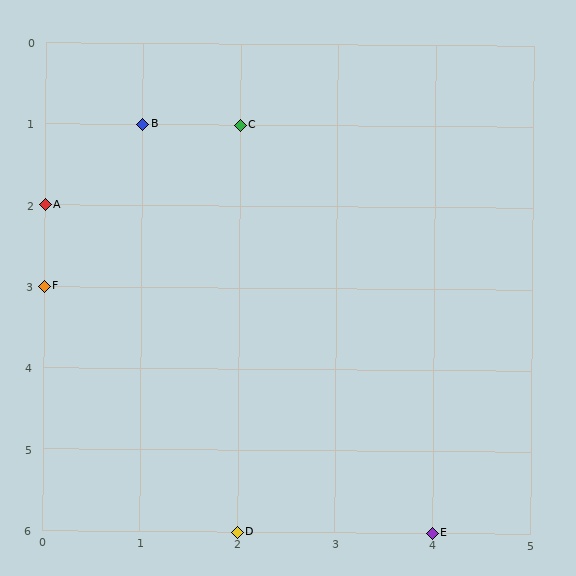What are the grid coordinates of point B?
Point B is at grid coordinates (1, 1).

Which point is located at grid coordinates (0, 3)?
Point F is at (0, 3).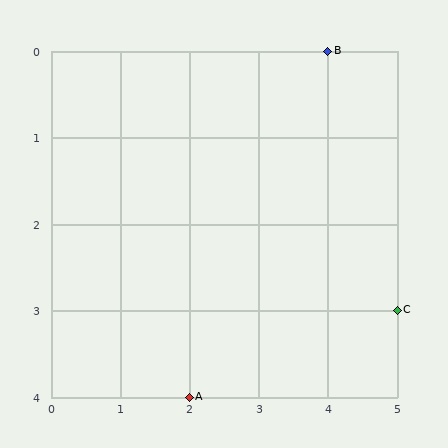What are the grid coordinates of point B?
Point B is at grid coordinates (4, 0).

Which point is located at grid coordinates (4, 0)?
Point B is at (4, 0).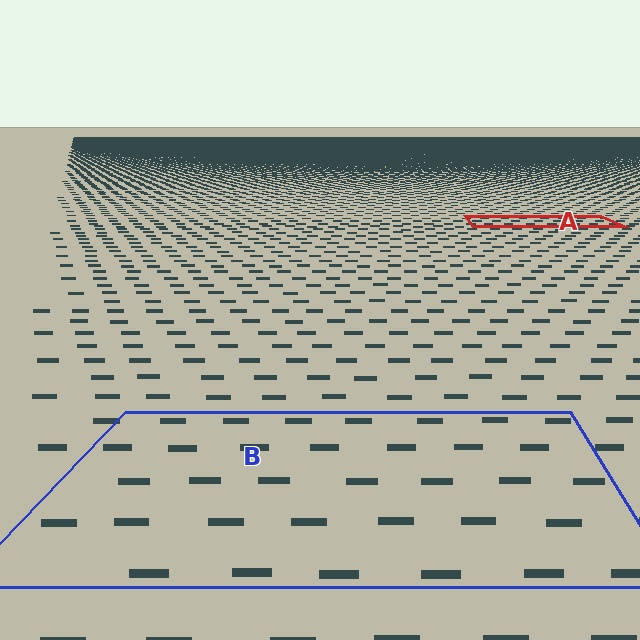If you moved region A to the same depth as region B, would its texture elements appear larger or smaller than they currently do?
They would appear larger. At a closer depth, the same texture elements are projected at a bigger on-screen size.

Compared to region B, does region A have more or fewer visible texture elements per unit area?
Region A has more texture elements per unit area — they are packed more densely because it is farther away.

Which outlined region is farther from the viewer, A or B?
Region A is farther from the viewer — the texture elements inside it appear smaller and more densely packed.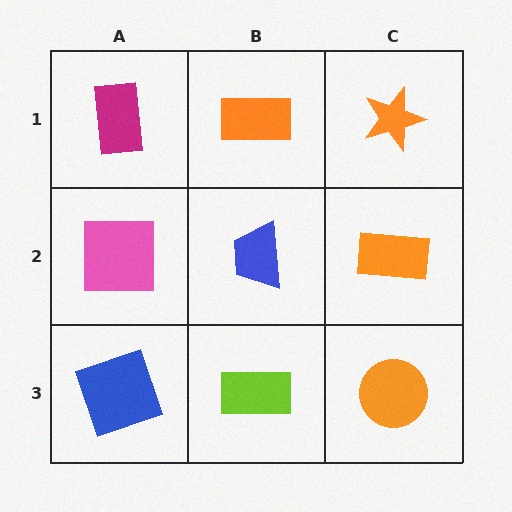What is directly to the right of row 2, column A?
A blue trapezoid.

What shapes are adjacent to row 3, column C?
An orange rectangle (row 2, column C), a lime rectangle (row 3, column B).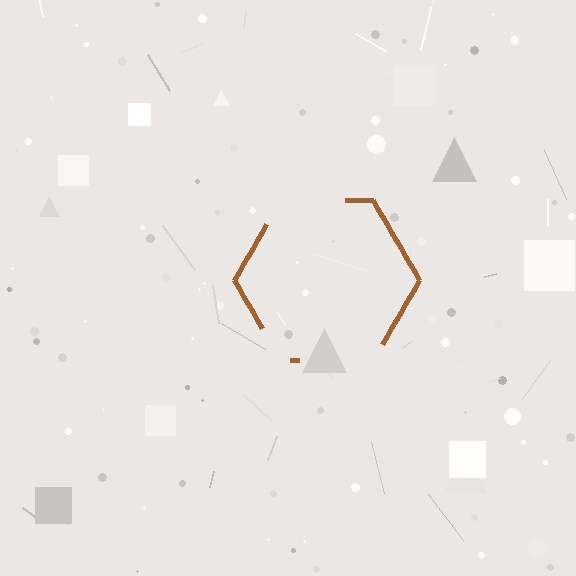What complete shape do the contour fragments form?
The contour fragments form a hexagon.